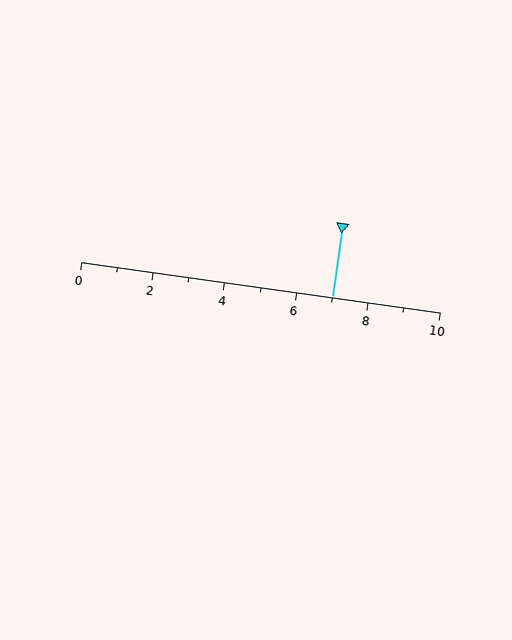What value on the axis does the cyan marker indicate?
The marker indicates approximately 7.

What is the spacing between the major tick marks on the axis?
The major ticks are spaced 2 apart.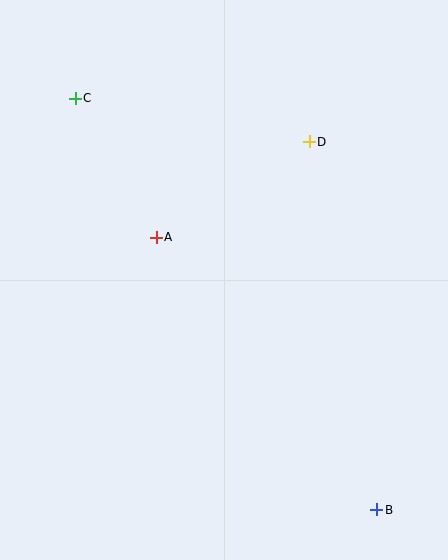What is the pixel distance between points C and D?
The distance between C and D is 238 pixels.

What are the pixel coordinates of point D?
Point D is at (309, 142).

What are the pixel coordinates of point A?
Point A is at (156, 237).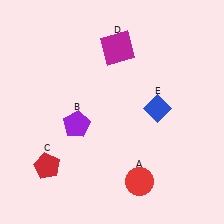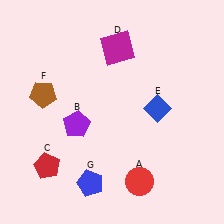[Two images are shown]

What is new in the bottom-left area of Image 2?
A blue pentagon (G) was added in the bottom-left area of Image 2.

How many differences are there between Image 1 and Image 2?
There are 2 differences between the two images.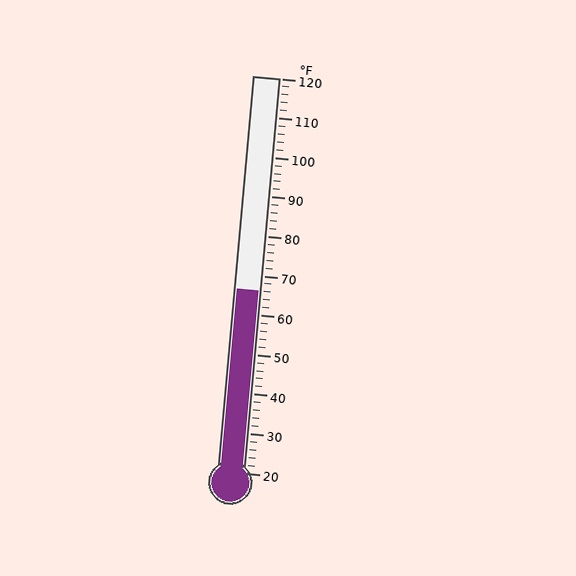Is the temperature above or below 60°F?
The temperature is above 60°F.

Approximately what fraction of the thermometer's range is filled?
The thermometer is filled to approximately 45% of its range.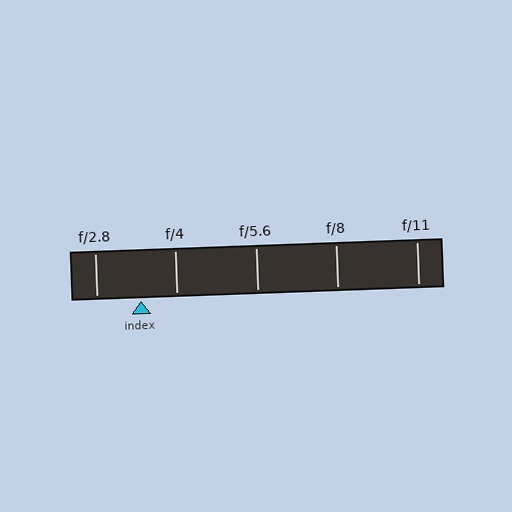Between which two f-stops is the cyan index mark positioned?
The index mark is between f/2.8 and f/4.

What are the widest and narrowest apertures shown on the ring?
The widest aperture shown is f/2.8 and the narrowest is f/11.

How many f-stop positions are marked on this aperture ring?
There are 5 f-stop positions marked.